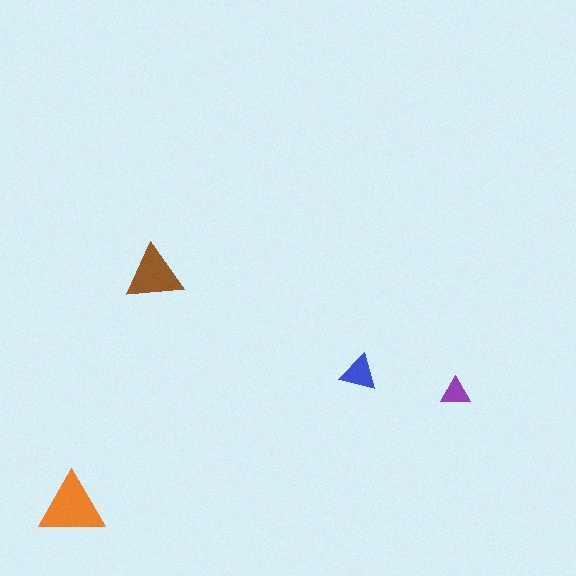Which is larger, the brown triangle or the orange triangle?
The orange one.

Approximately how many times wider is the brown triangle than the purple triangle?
About 2 times wider.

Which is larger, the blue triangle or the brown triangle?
The brown one.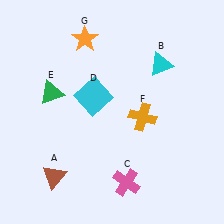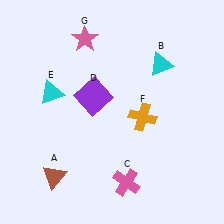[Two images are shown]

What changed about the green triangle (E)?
In Image 1, E is green. In Image 2, it changed to cyan.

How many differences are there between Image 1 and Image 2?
There are 3 differences between the two images.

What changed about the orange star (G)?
In Image 1, G is orange. In Image 2, it changed to pink.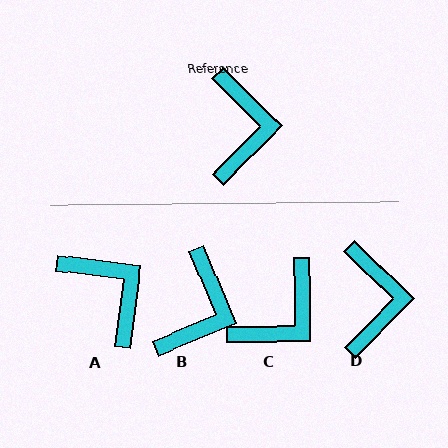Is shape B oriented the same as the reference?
No, it is off by about 22 degrees.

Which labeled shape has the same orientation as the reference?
D.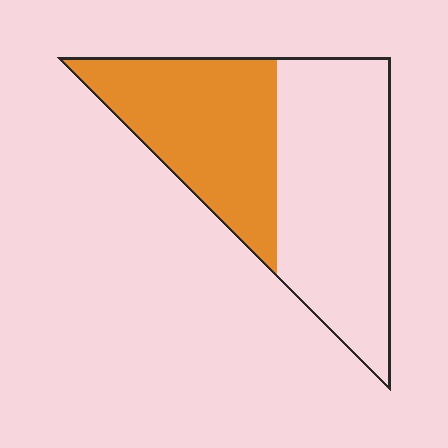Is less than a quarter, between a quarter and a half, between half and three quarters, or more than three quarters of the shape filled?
Between a quarter and a half.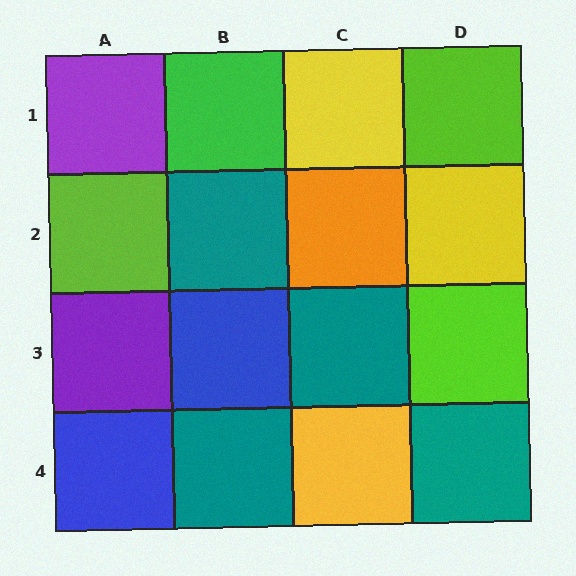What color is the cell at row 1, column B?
Green.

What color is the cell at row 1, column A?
Purple.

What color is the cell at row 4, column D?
Teal.